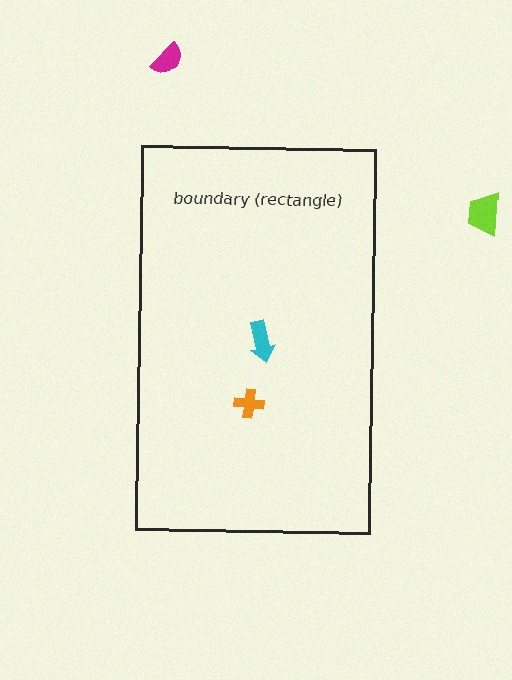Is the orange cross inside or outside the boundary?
Inside.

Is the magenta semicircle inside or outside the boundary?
Outside.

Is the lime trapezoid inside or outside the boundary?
Outside.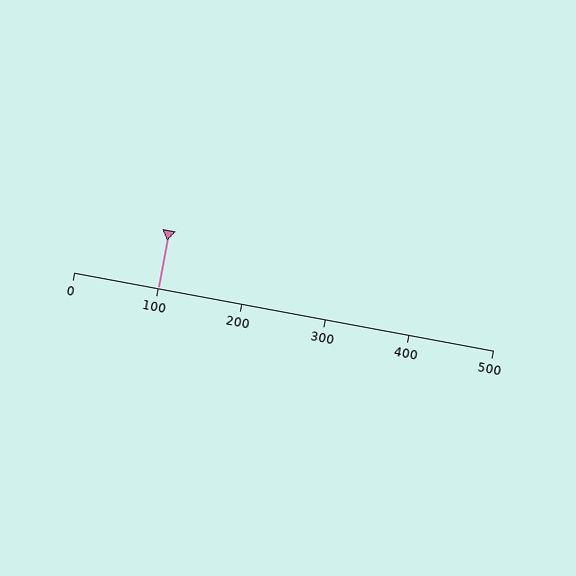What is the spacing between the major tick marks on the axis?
The major ticks are spaced 100 apart.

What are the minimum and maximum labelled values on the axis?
The axis runs from 0 to 500.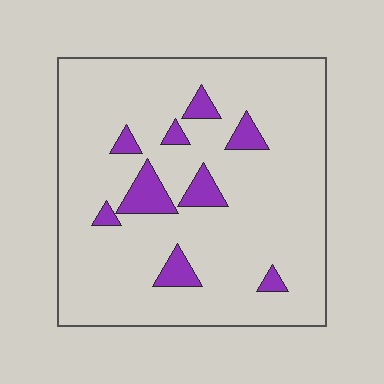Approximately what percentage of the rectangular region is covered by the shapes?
Approximately 10%.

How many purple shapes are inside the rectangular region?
9.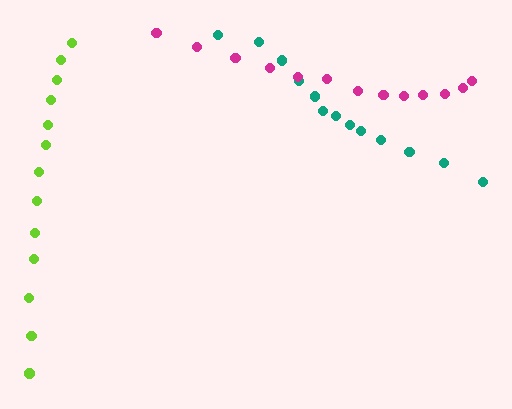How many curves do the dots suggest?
There are 3 distinct paths.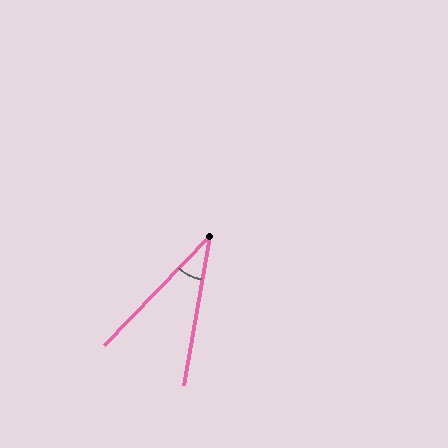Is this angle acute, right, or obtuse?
It is acute.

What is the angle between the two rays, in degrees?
Approximately 34 degrees.